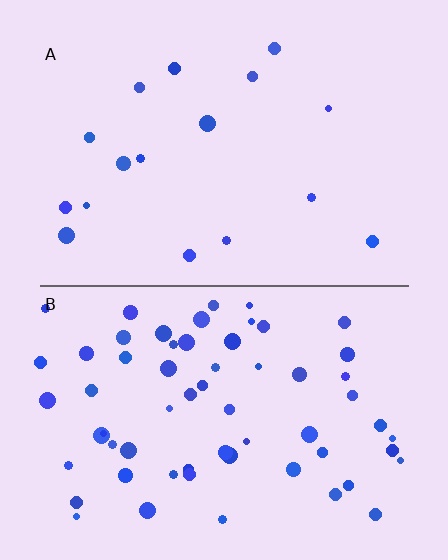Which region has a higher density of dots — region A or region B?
B (the bottom).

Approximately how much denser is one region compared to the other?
Approximately 3.6× — region B over region A.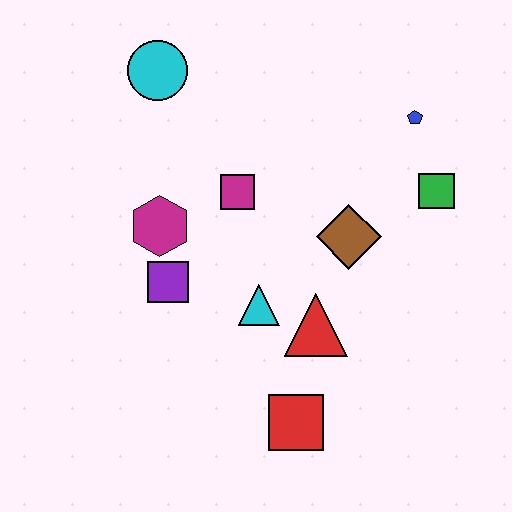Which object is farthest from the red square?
The cyan circle is farthest from the red square.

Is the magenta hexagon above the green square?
No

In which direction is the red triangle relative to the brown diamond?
The red triangle is below the brown diamond.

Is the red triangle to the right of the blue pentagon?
No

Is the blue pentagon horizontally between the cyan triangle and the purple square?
No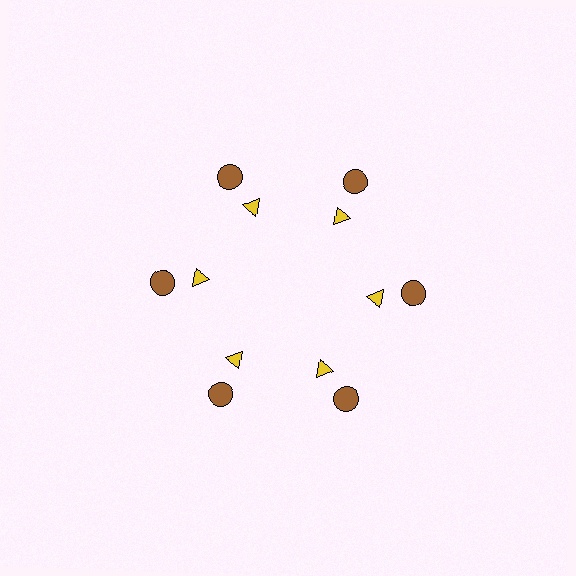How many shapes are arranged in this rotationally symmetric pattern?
There are 12 shapes, arranged in 6 groups of 2.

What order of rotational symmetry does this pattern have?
This pattern has 6-fold rotational symmetry.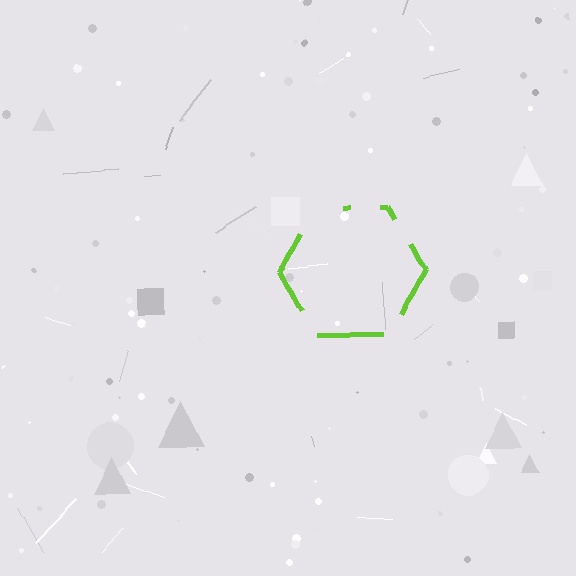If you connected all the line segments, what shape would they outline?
They would outline a hexagon.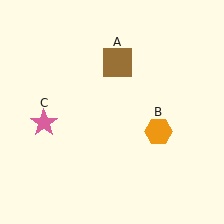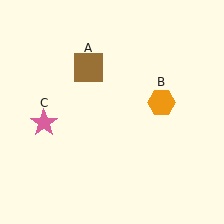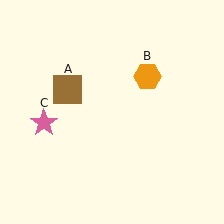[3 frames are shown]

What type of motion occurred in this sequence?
The brown square (object A), orange hexagon (object B) rotated counterclockwise around the center of the scene.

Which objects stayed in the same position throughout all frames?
Pink star (object C) remained stationary.